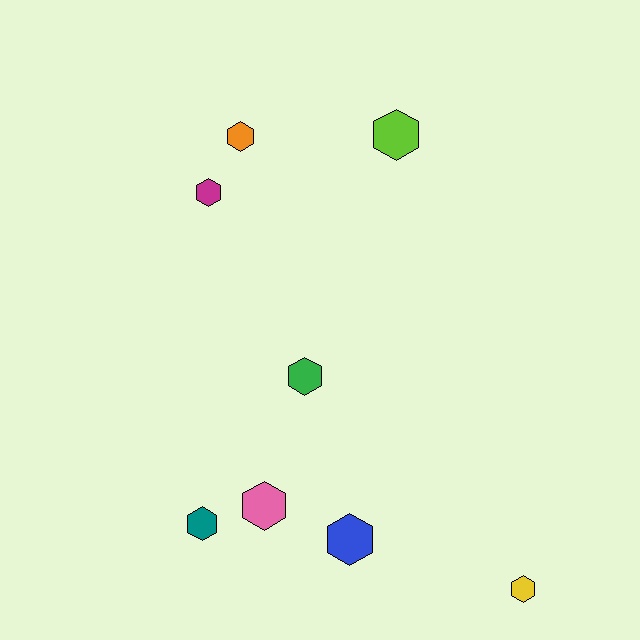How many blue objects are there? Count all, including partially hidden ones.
There is 1 blue object.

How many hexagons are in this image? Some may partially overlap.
There are 8 hexagons.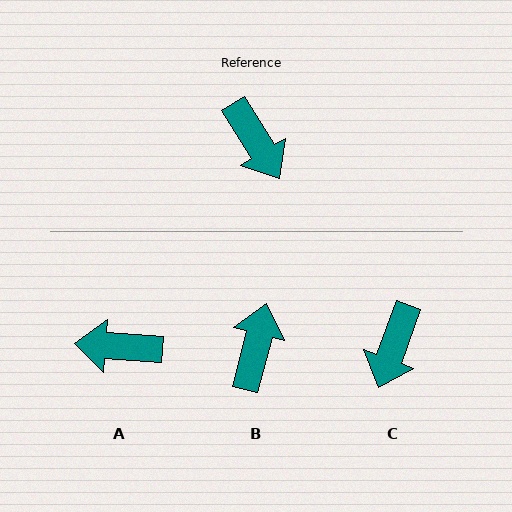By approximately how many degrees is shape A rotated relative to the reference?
Approximately 125 degrees clockwise.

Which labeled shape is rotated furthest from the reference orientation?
B, about 134 degrees away.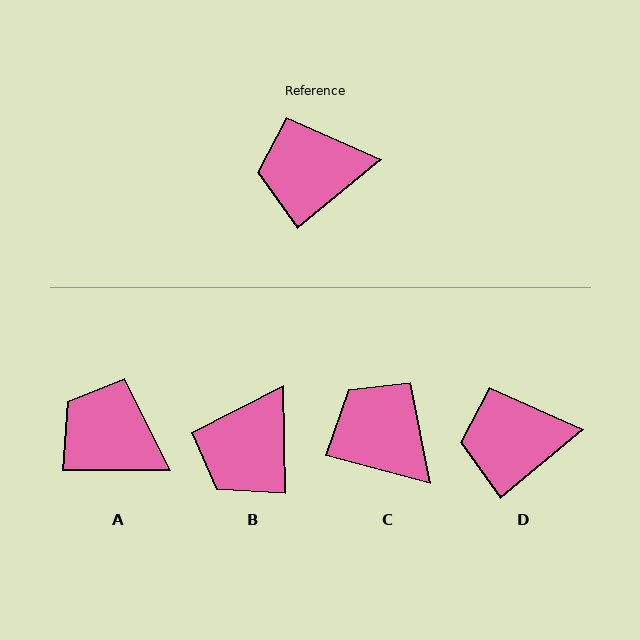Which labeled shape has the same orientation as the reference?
D.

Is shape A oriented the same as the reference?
No, it is off by about 40 degrees.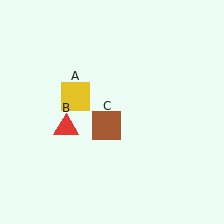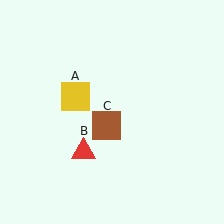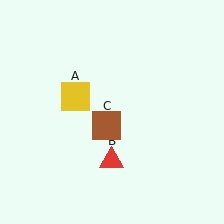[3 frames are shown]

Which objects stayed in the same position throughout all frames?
Yellow square (object A) and brown square (object C) remained stationary.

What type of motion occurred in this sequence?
The red triangle (object B) rotated counterclockwise around the center of the scene.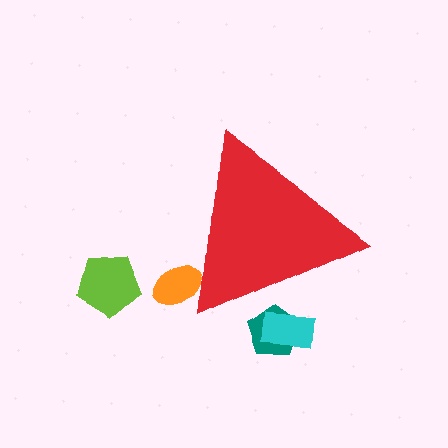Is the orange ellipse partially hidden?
Yes, the orange ellipse is partially hidden behind the red triangle.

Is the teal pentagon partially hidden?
Yes, the teal pentagon is partially hidden behind the red triangle.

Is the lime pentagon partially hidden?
No, the lime pentagon is fully visible.